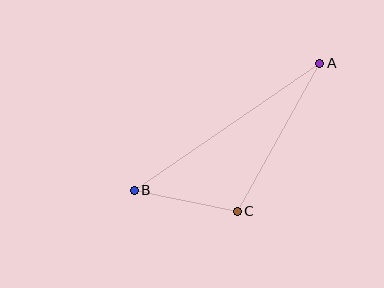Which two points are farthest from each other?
Points A and B are farthest from each other.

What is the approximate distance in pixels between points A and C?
The distance between A and C is approximately 170 pixels.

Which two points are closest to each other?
Points B and C are closest to each other.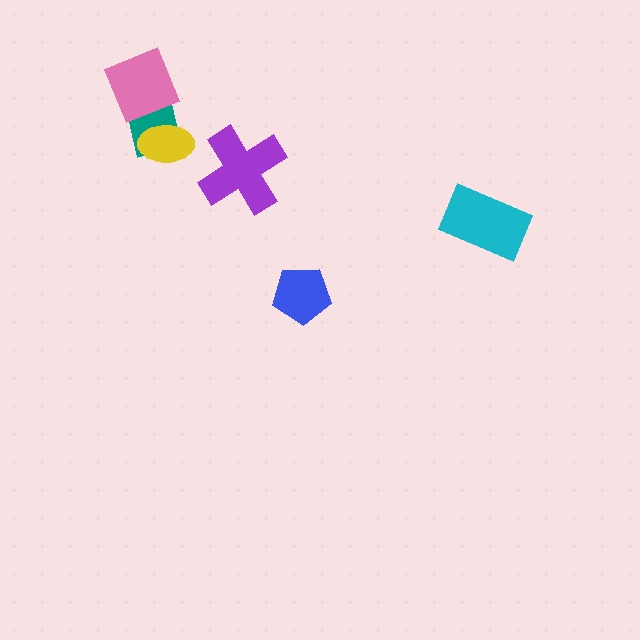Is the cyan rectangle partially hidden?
No, no other shape covers it.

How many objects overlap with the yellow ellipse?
1 object overlaps with the yellow ellipse.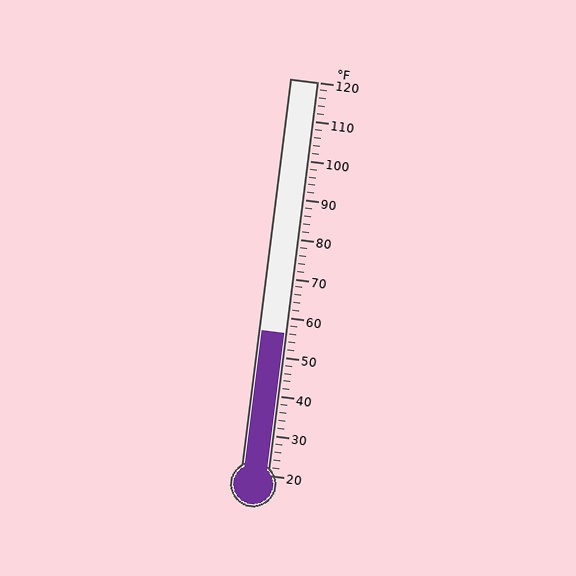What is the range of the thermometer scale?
The thermometer scale ranges from 20°F to 120°F.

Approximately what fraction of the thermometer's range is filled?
The thermometer is filled to approximately 35% of its range.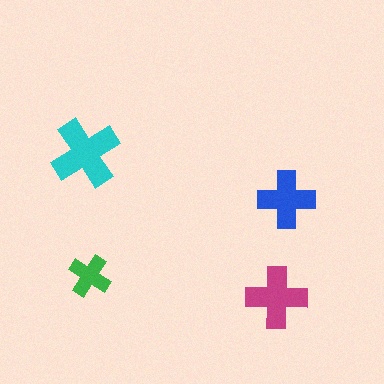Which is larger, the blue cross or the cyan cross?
The cyan one.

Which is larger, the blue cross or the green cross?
The blue one.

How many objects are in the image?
There are 4 objects in the image.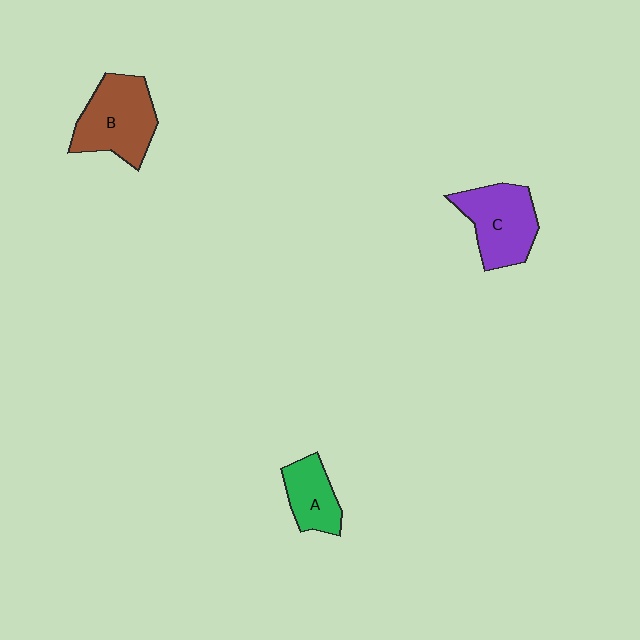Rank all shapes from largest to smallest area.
From largest to smallest: B (brown), C (purple), A (green).